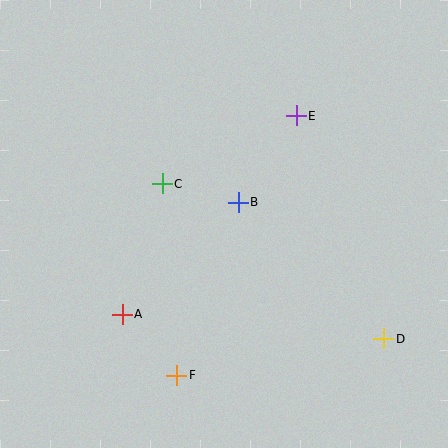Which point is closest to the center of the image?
Point B at (238, 202) is closest to the center.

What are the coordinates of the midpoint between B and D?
The midpoint between B and D is at (311, 270).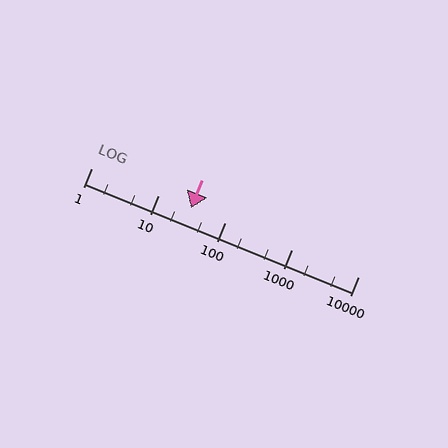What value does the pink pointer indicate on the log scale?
The pointer indicates approximately 31.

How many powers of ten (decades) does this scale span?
The scale spans 4 decades, from 1 to 10000.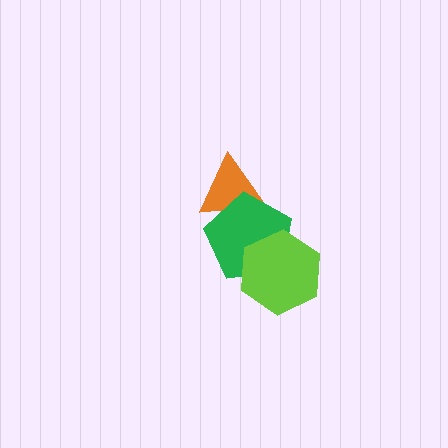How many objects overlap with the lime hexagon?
1 object overlaps with the lime hexagon.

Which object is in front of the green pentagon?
The lime hexagon is in front of the green pentagon.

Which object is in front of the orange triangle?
The green pentagon is in front of the orange triangle.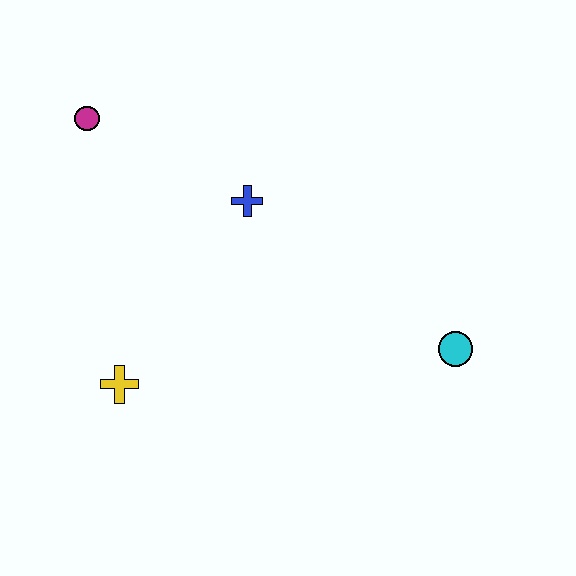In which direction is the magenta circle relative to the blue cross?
The magenta circle is to the left of the blue cross.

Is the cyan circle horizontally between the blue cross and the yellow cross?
No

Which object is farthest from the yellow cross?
The cyan circle is farthest from the yellow cross.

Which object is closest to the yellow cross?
The blue cross is closest to the yellow cross.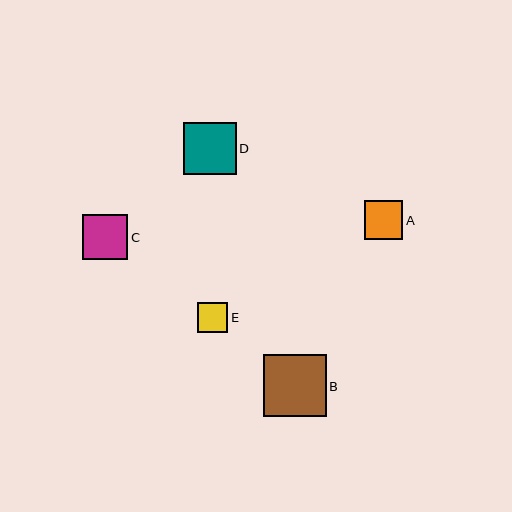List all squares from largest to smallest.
From largest to smallest: B, D, C, A, E.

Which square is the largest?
Square B is the largest with a size of approximately 62 pixels.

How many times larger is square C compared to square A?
Square C is approximately 1.2 times the size of square A.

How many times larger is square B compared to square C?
Square B is approximately 1.4 times the size of square C.